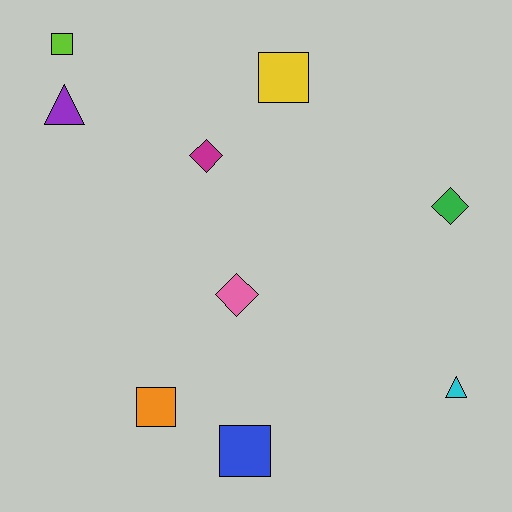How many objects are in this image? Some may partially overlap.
There are 9 objects.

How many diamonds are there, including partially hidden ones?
There are 3 diamonds.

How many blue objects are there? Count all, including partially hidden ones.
There is 1 blue object.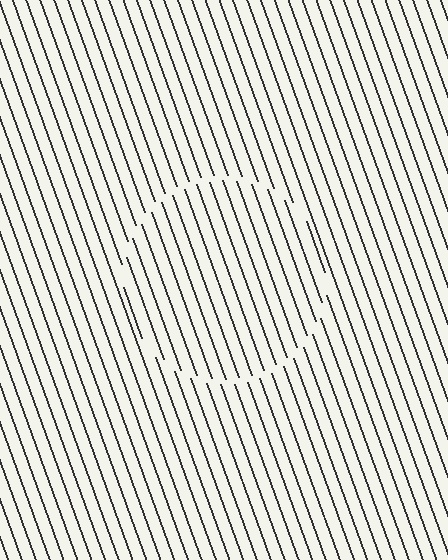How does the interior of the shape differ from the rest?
The interior of the shape contains the same grating, shifted by half a period — the contour is defined by the phase discontinuity where line-ends from the inner and outer gratings abut.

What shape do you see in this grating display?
An illusory circle. The interior of the shape contains the same grating, shifted by half a period — the contour is defined by the phase discontinuity where line-ends from the inner and outer gratings abut.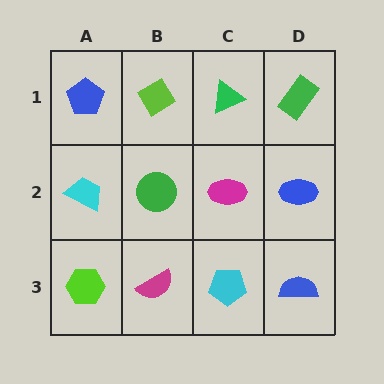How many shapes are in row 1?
4 shapes.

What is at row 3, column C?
A cyan pentagon.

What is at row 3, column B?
A magenta semicircle.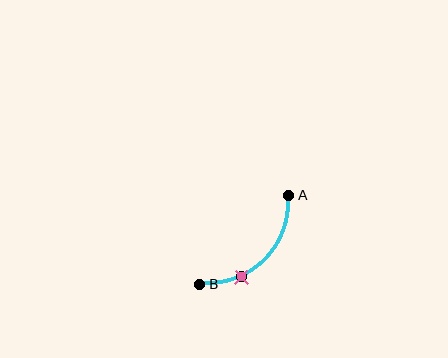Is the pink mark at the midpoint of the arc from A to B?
No. The pink mark lies on the arc but is closer to endpoint B. The arc midpoint would be at the point on the curve equidistant along the arc from both A and B.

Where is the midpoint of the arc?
The arc midpoint is the point on the curve farthest from the straight line joining A and B. It sits below and to the right of that line.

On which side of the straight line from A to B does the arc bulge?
The arc bulges below and to the right of the straight line connecting A and B.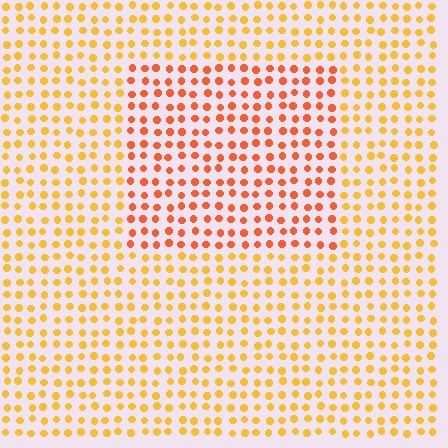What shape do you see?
I see a rectangle.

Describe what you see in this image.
The image is filled with small yellow elements in a uniform arrangement. A rectangle-shaped region is visible where the elements are tinted to a slightly different hue, forming a subtle color boundary.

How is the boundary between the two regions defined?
The boundary is defined purely by a slight shift in hue (about 31 degrees). Spacing, size, and orientation are identical on both sides.